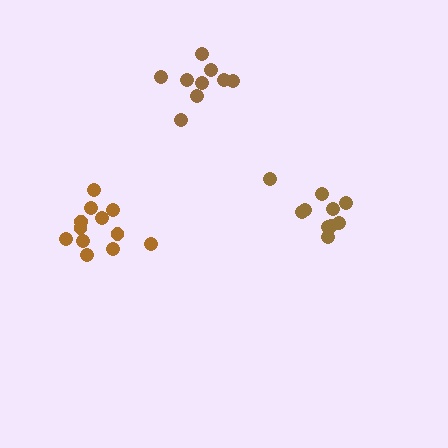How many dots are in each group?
Group 1: 10 dots, Group 2: 12 dots, Group 3: 9 dots (31 total).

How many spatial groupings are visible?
There are 3 spatial groupings.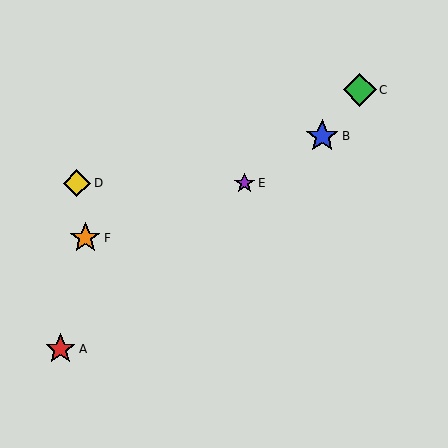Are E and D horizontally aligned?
Yes, both are at y≈183.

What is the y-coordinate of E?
Object E is at y≈183.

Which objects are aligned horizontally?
Objects D, E are aligned horizontally.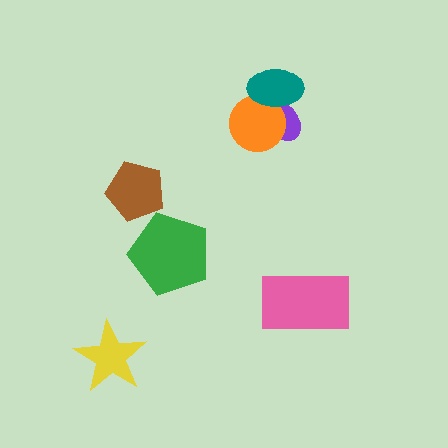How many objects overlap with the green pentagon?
0 objects overlap with the green pentagon.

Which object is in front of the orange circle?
The teal ellipse is in front of the orange circle.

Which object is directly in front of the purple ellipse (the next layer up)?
The orange circle is directly in front of the purple ellipse.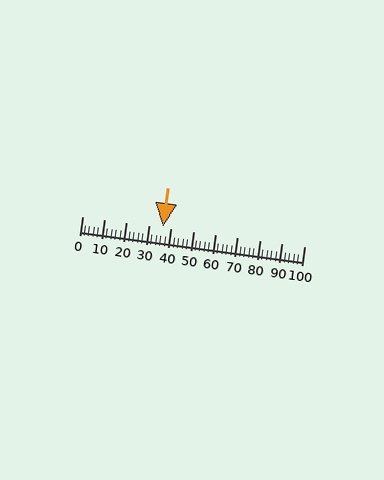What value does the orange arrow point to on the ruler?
The orange arrow points to approximately 37.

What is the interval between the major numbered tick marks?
The major tick marks are spaced 10 units apart.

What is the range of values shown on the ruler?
The ruler shows values from 0 to 100.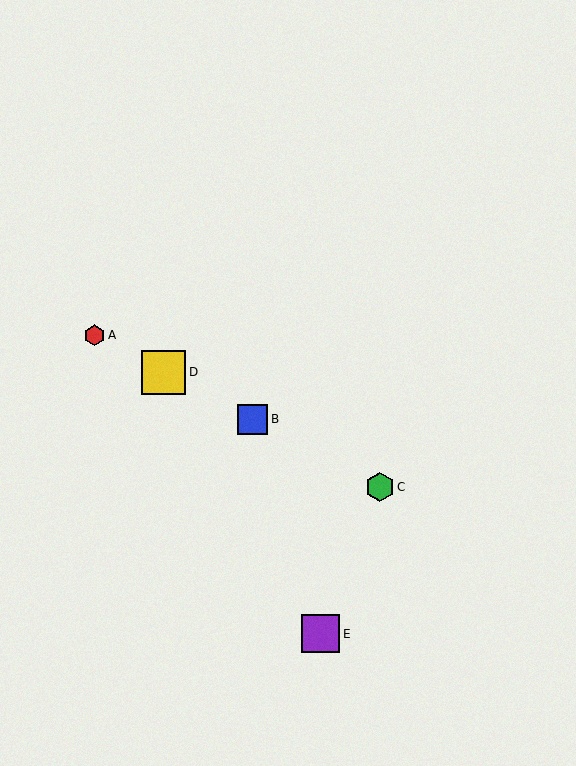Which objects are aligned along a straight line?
Objects A, B, C, D are aligned along a straight line.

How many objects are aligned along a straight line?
4 objects (A, B, C, D) are aligned along a straight line.